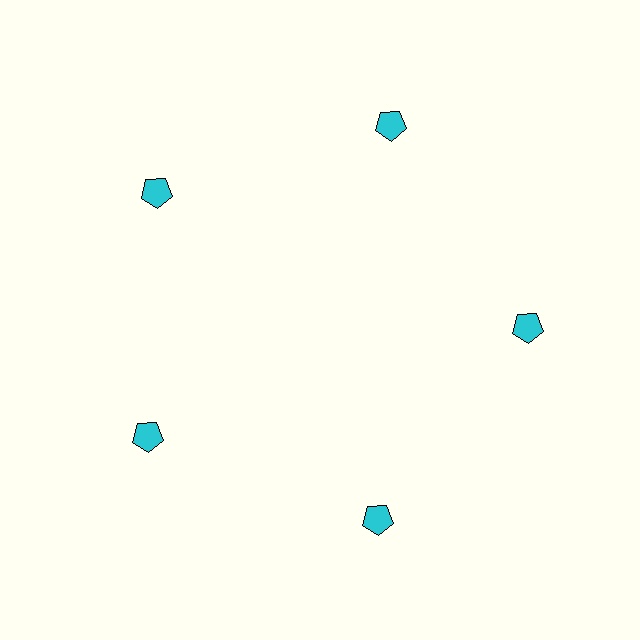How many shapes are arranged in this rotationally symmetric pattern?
There are 5 shapes, arranged in 5 groups of 1.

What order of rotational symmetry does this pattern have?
This pattern has 5-fold rotational symmetry.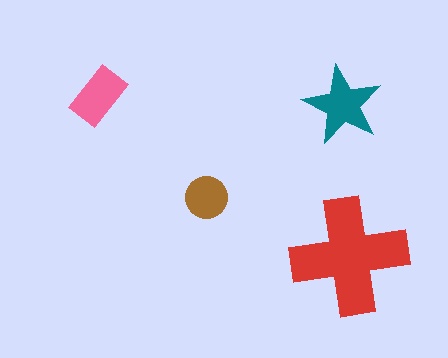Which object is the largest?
The red cross.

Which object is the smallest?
The brown circle.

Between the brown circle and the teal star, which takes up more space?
The teal star.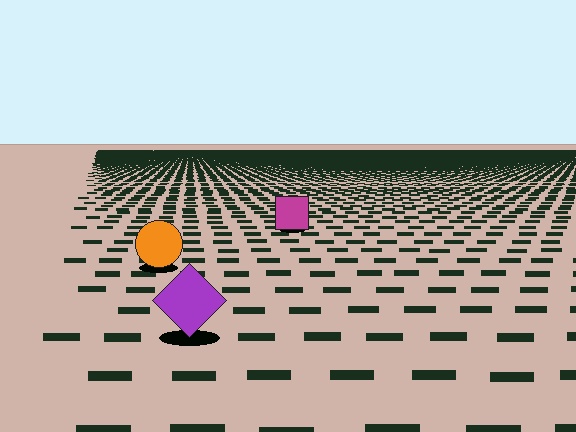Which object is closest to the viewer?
The purple diamond is closest. The texture marks near it are larger and more spread out.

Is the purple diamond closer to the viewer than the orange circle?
Yes. The purple diamond is closer — you can tell from the texture gradient: the ground texture is coarser near it.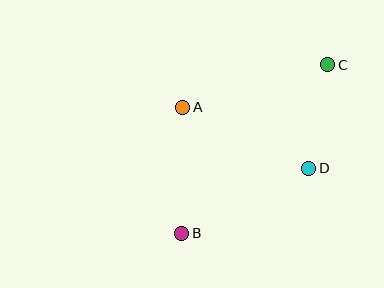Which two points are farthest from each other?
Points B and C are farthest from each other.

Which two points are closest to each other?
Points C and D are closest to each other.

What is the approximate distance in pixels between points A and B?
The distance between A and B is approximately 126 pixels.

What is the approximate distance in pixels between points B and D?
The distance between B and D is approximately 143 pixels.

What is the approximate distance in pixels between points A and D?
The distance between A and D is approximately 140 pixels.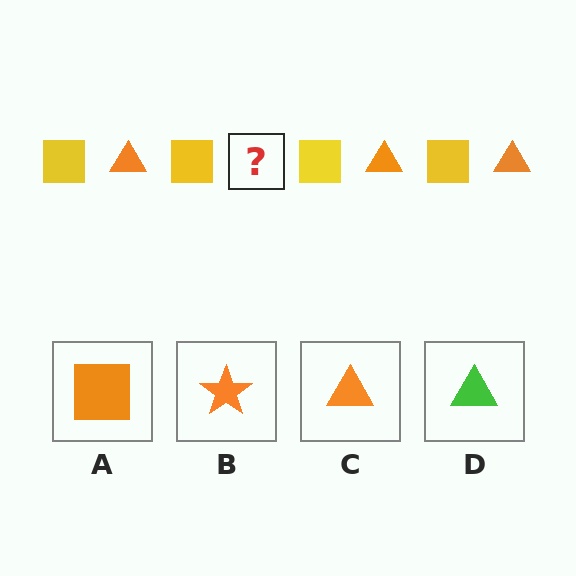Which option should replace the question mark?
Option C.